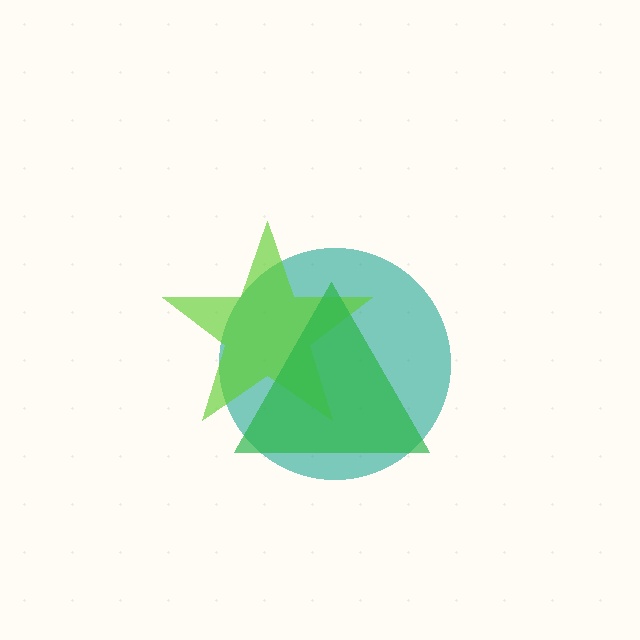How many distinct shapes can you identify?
There are 3 distinct shapes: a teal circle, a lime star, a green triangle.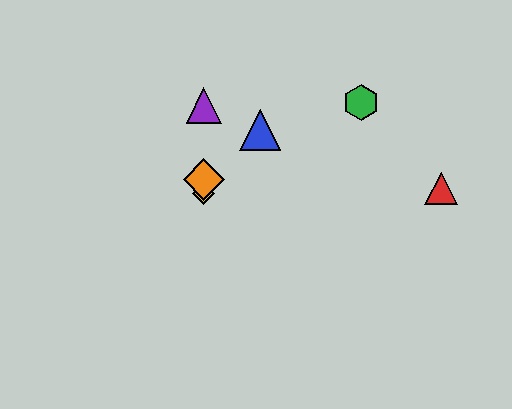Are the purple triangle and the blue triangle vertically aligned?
No, the purple triangle is at x≈204 and the blue triangle is at x≈260.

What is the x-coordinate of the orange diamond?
The orange diamond is at x≈204.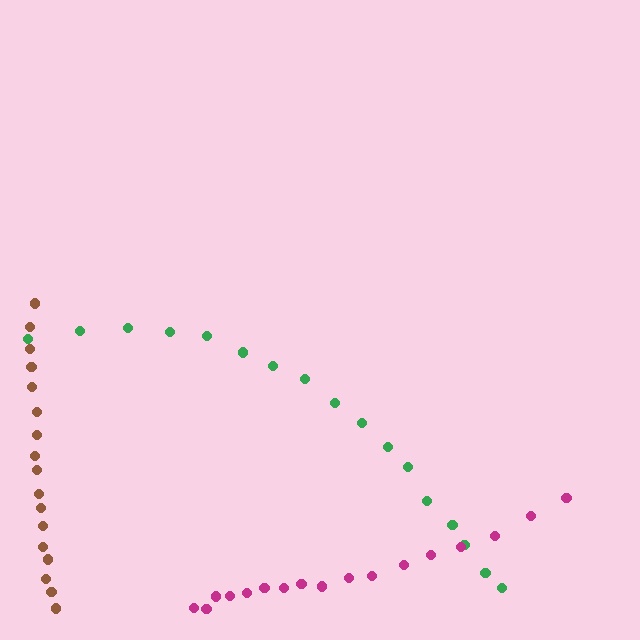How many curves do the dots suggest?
There are 3 distinct paths.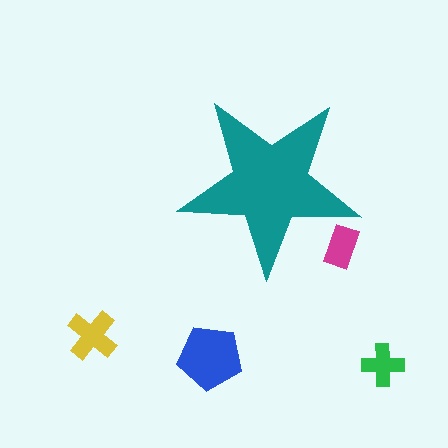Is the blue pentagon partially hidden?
No, the blue pentagon is fully visible.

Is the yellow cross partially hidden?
No, the yellow cross is fully visible.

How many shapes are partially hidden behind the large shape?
1 shape is partially hidden.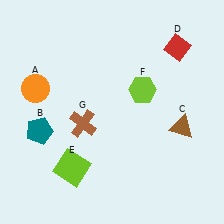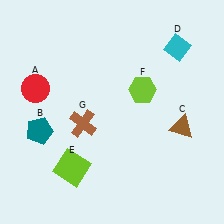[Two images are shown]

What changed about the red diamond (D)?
In Image 1, D is red. In Image 2, it changed to cyan.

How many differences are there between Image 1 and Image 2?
There are 2 differences between the two images.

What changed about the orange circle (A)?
In Image 1, A is orange. In Image 2, it changed to red.